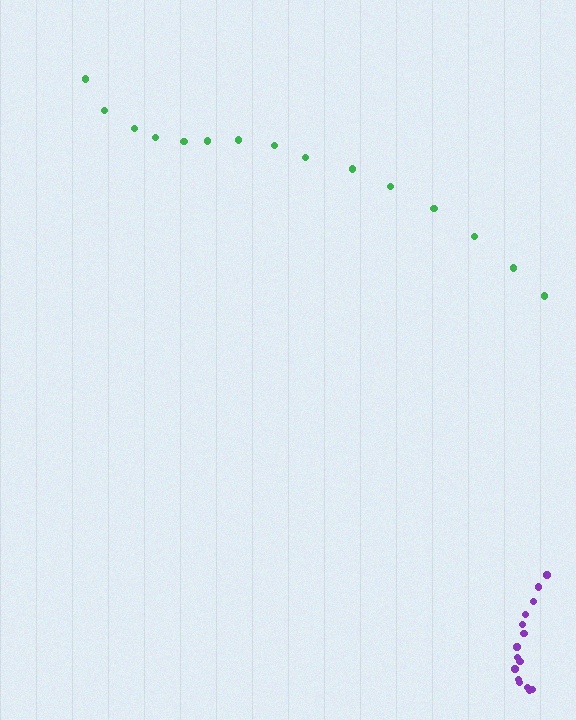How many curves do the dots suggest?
There are 2 distinct paths.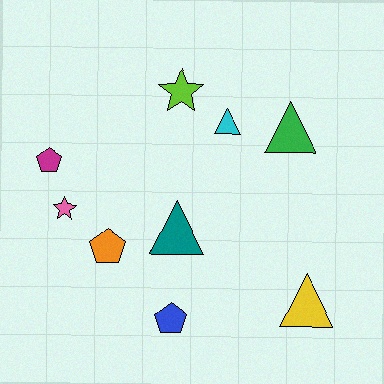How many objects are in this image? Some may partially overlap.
There are 9 objects.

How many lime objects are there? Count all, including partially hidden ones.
There is 1 lime object.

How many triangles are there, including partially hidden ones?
There are 4 triangles.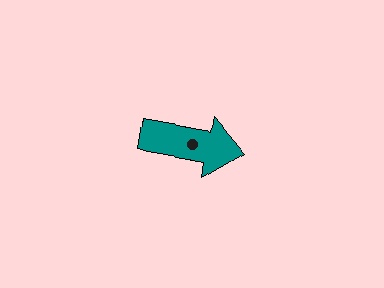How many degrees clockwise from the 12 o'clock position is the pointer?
Approximately 100 degrees.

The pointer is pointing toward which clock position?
Roughly 3 o'clock.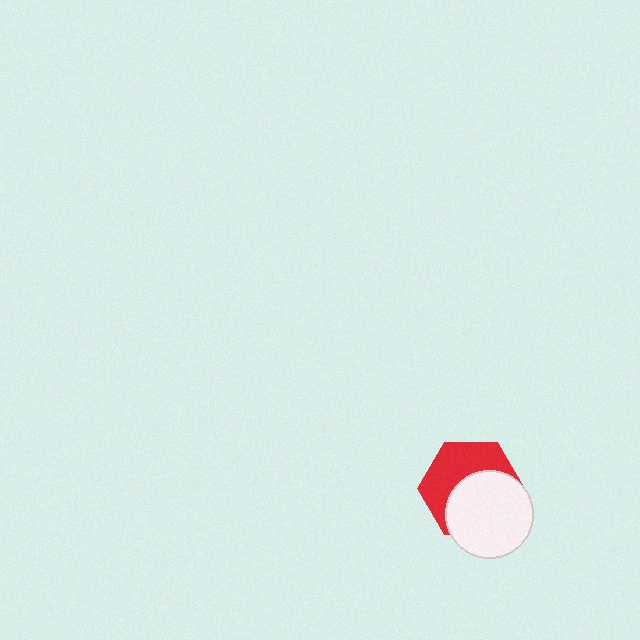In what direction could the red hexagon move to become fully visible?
The red hexagon could move toward the upper-left. That would shift it out from behind the white circle entirely.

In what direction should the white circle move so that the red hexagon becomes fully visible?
The white circle should move toward the lower-right. That is the shortest direction to clear the overlap and leave the red hexagon fully visible.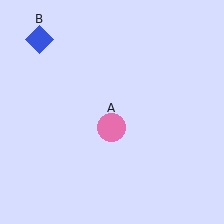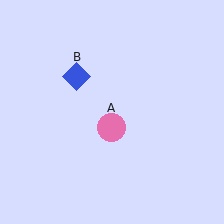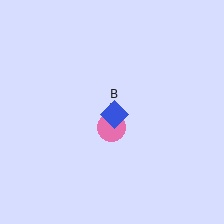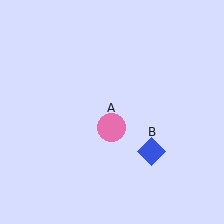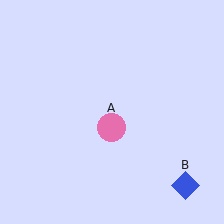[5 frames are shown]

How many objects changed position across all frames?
1 object changed position: blue diamond (object B).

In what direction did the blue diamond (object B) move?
The blue diamond (object B) moved down and to the right.